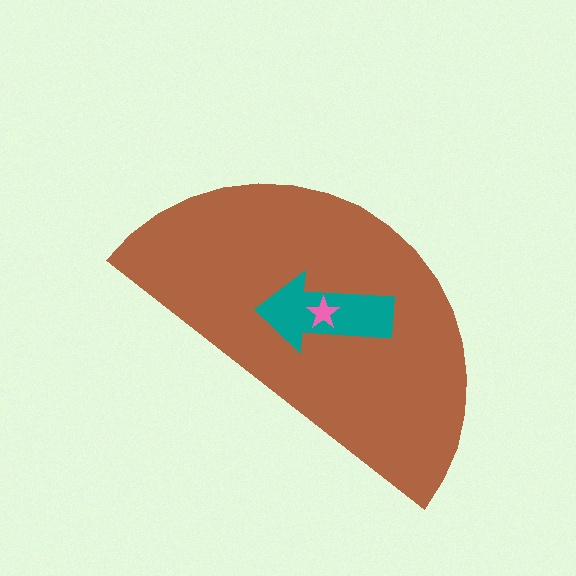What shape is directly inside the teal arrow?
The pink star.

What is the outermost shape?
The brown semicircle.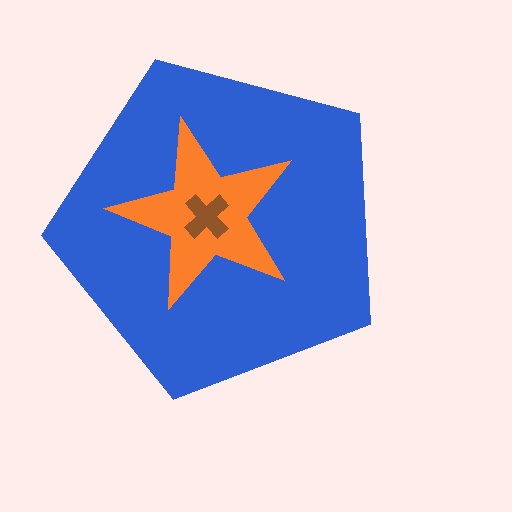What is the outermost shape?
The blue pentagon.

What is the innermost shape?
The brown cross.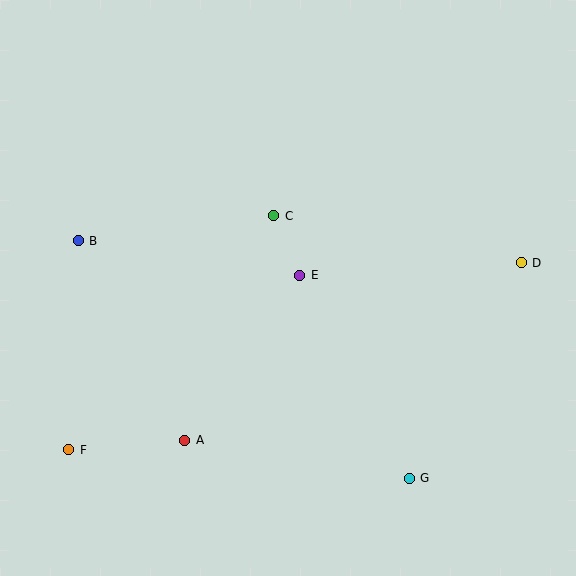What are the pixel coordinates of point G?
Point G is at (409, 478).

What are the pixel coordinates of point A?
Point A is at (185, 440).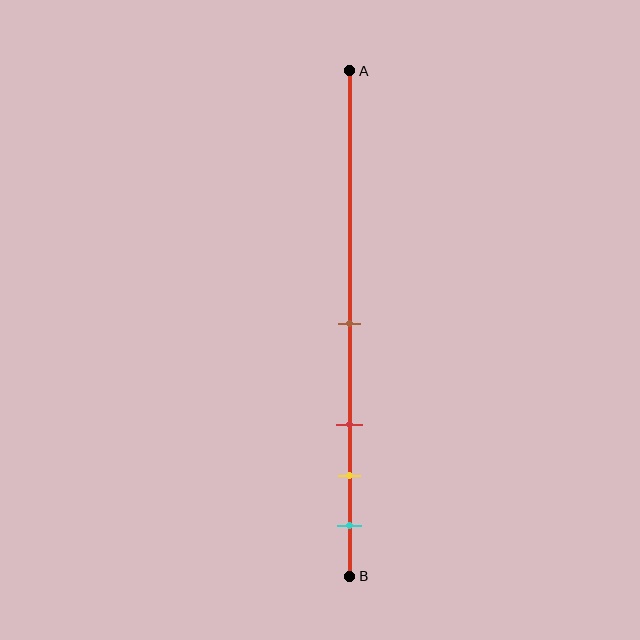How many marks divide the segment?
There are 4 marks dividing the segment.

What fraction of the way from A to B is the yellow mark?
The yellow mark is approximately 80% (0.8) of the way from A to B.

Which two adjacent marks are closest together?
The yellow and cyan marks are the closest adjacent pair.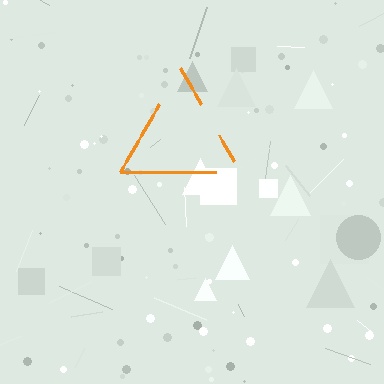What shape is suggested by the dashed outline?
The dashed outline suggests a triangle.